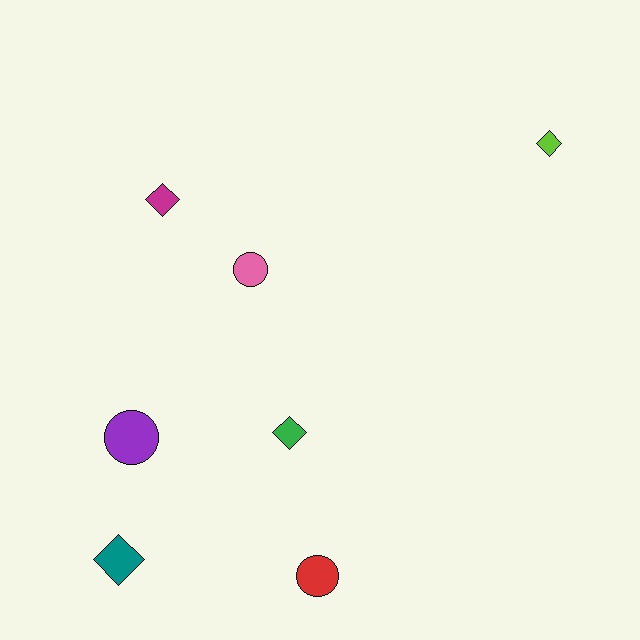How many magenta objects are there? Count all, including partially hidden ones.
There is 1 magenta object.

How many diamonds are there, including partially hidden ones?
There are 4 diamonds.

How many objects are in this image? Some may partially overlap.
There are 7 objects.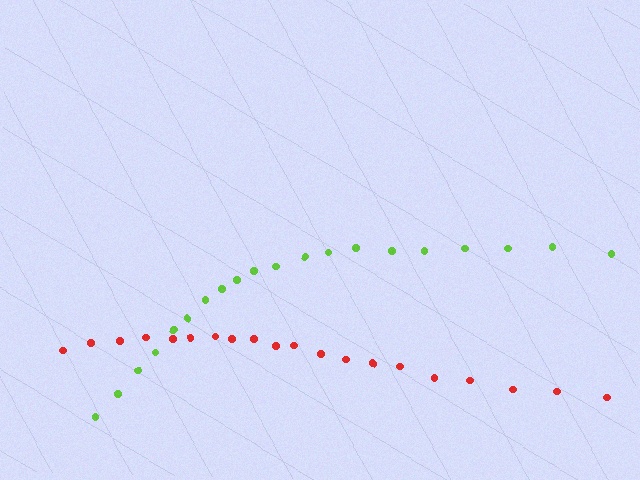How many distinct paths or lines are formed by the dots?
There are 2 distinct paths.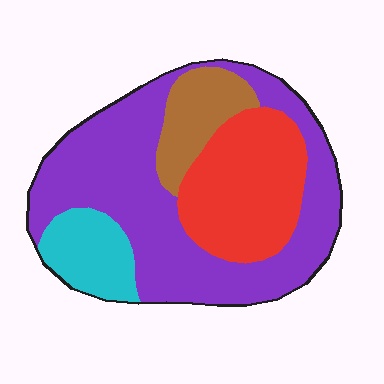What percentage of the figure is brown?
Brown takes up about one tenth (1/10) of the figure.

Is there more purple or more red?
Purple.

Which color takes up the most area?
Purple, at roughly 50%.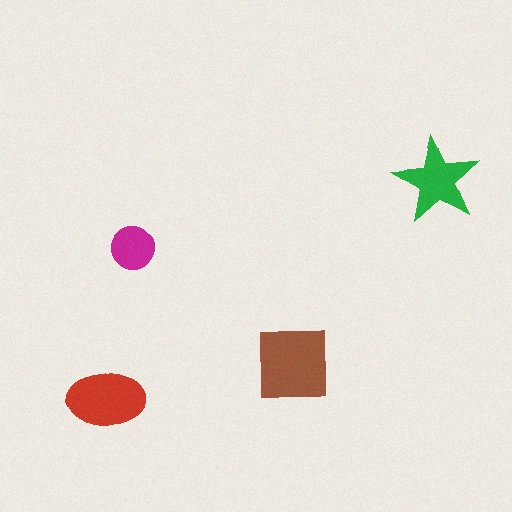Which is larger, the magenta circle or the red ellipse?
The red ellipse.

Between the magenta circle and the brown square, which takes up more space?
The brown square.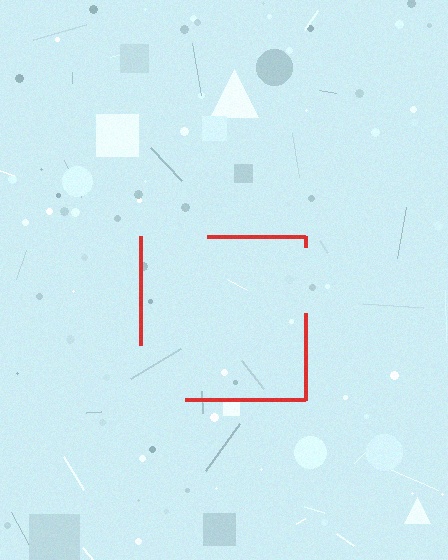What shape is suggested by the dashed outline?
The dashed outline suggests a square.